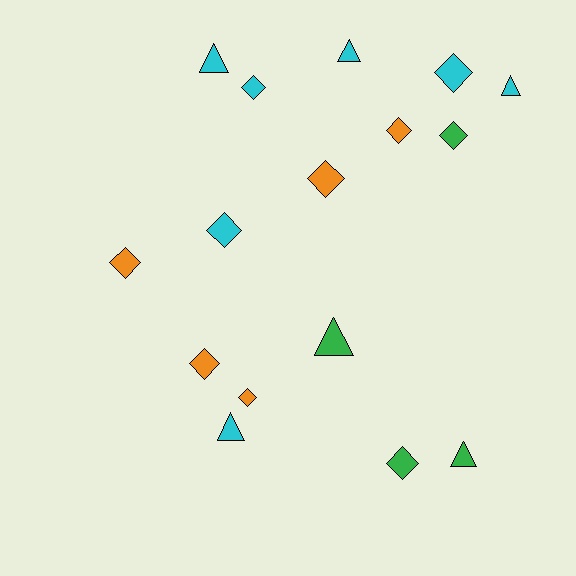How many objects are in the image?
There are 16 objects.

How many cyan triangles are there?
There are 4 cyan triangles.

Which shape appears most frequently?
Diamond, with 10 objects.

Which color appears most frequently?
Cyan, with 7 objects.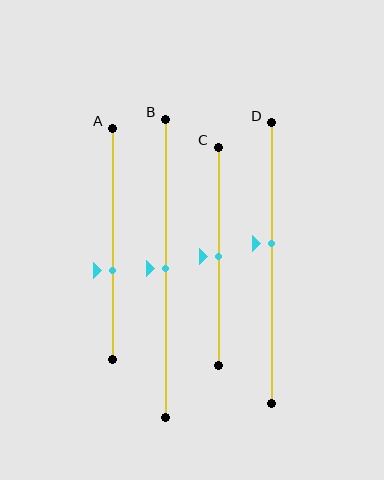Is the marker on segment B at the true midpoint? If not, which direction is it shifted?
Yes, the marker on segment B is at the true midpoint.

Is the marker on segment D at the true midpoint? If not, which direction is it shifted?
No, the marker on segment D is shifted upward by about 7% of the segment length.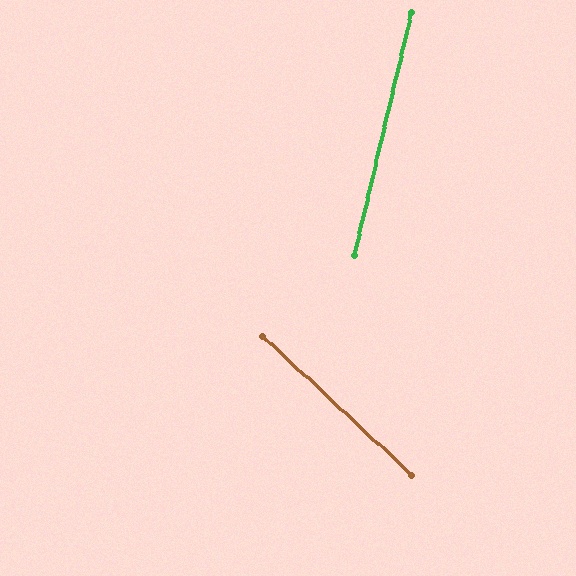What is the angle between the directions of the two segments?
Approximately 60 degrees.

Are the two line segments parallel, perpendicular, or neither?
Neither parallel nor perpendicular — they differ by about 60°.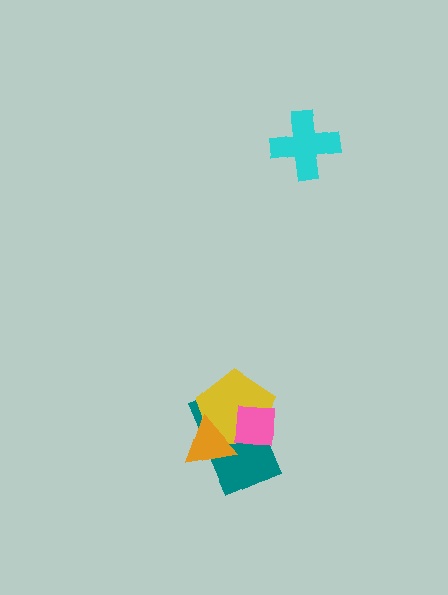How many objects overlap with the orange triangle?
3 objects overlap with the orange triangle.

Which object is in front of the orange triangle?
The pink square is in front of the orange triangle.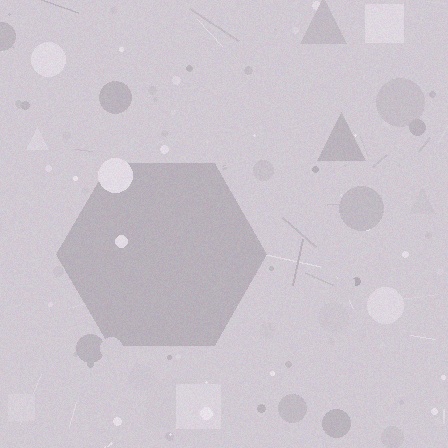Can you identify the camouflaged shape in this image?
The camouflaged shape is a hexagon.